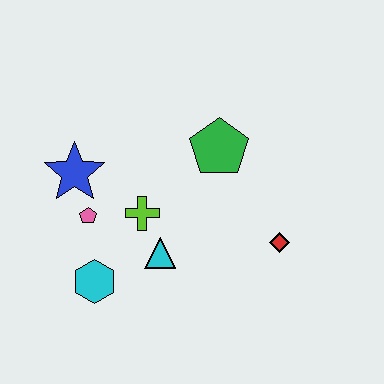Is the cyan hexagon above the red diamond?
No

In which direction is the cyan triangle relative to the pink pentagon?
The cyan triangle is to the right of the pink pentagon.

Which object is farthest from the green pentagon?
The cyan hexagon is farthest from the green pentagon.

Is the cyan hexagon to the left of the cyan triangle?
Yes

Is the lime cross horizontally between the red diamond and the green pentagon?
No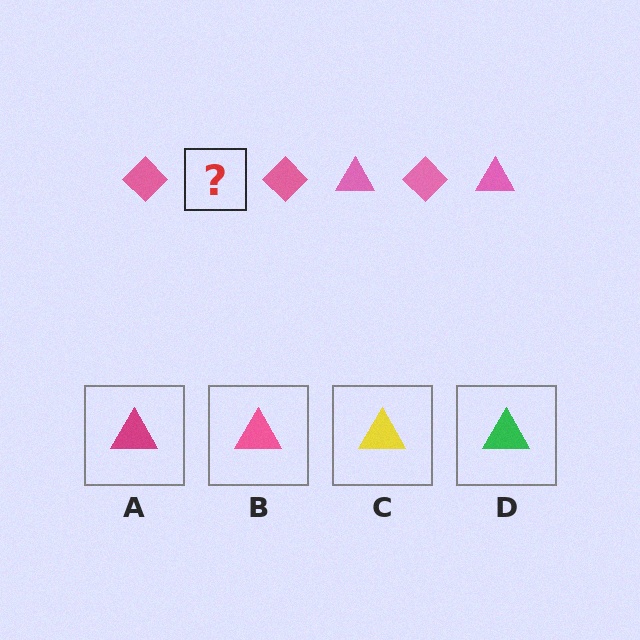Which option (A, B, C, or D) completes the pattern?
B.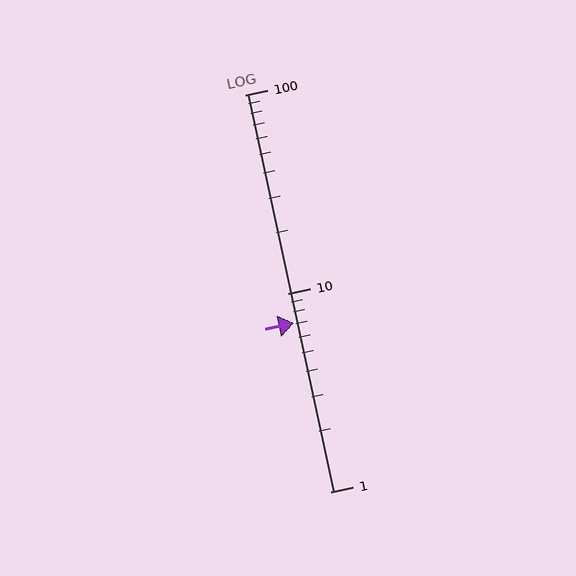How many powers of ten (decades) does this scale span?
The scale spans 2 decades, from 1 to 100.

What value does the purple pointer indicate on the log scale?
The pointer indicates approximately 7.1.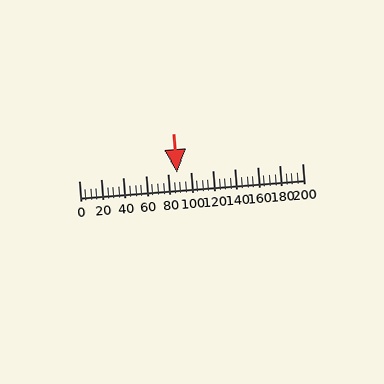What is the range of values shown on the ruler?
The ruler shows values from 0 to 200.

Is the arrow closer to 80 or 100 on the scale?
The arrow is closer to 80.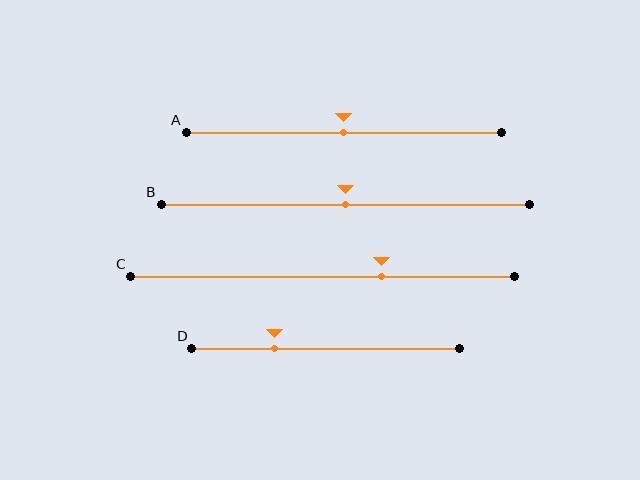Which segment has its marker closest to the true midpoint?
Segment A has its marker closest to the true midpoint.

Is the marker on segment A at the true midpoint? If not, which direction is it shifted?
Yes, the marker on segment A is at the true midpoint.